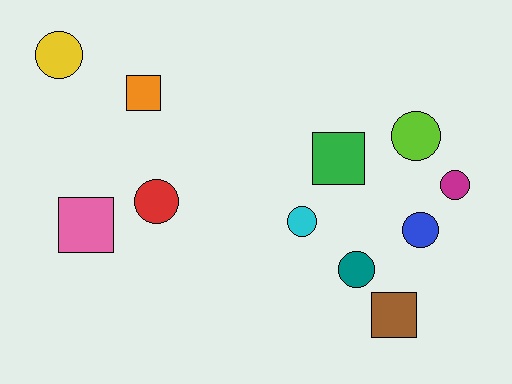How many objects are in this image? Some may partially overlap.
There are 11 objects.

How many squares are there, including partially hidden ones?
There are 4 squares.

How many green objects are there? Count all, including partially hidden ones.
There is 1 green object.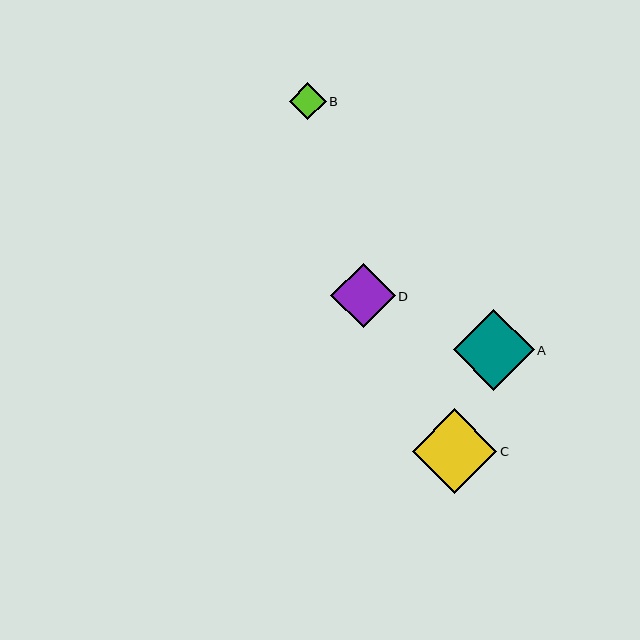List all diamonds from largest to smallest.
From largest to smallest: C, A, D, B.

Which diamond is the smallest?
Diamond B is the smallest with a size of approximately 37 pixels.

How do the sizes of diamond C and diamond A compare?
Diamond C and diamond A are approximately the same size.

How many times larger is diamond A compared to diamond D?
Diamond A is approximately 1.3 times the size of diamond D.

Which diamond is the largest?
Diamond C is the largest with a size of approximately 85 pixels.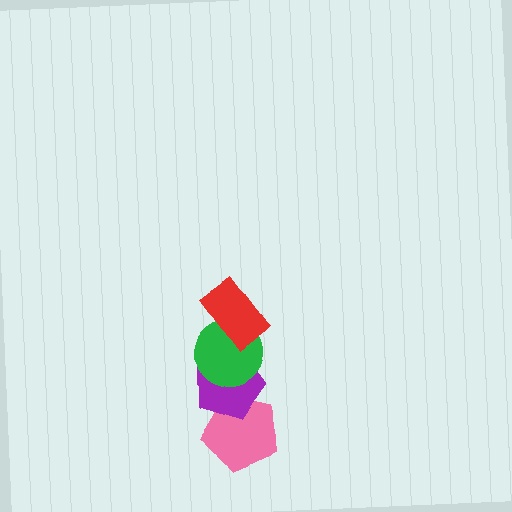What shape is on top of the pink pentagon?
The purple pentagon is on top of the pink pentagon.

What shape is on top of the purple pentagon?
The green circle is on top of the purple pentagon.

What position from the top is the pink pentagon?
The pink pentagon is 4th from the top.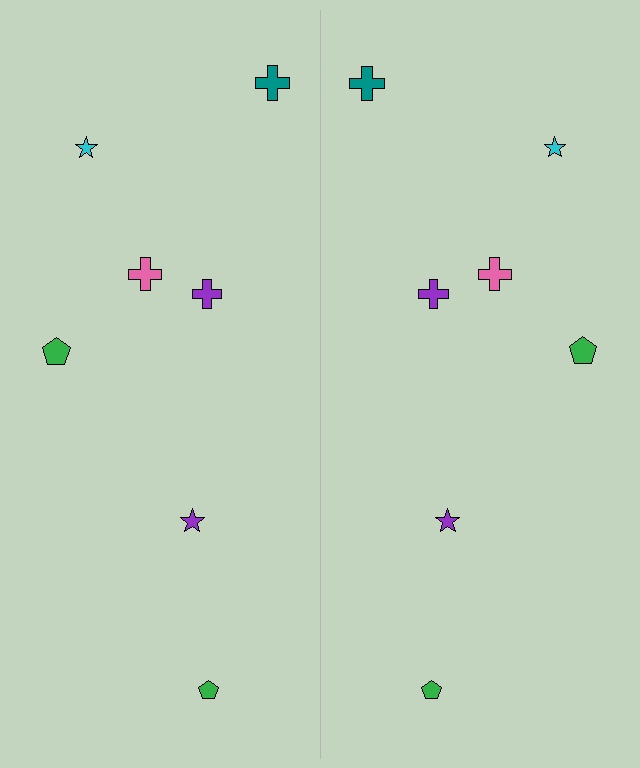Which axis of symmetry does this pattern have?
The pattern has a vertical axis of symmetry running through the center of the image.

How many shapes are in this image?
There are 14 shapes in this image.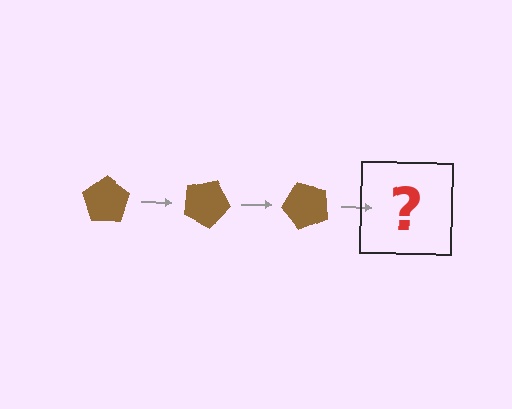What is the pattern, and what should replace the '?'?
The pattern is that the pentagon rotates 25 degrees each step. The '?' should be a brown pentagon rotated 75 degrees.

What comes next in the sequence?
The next element should be a brown pentagon rotated 75 degrees.